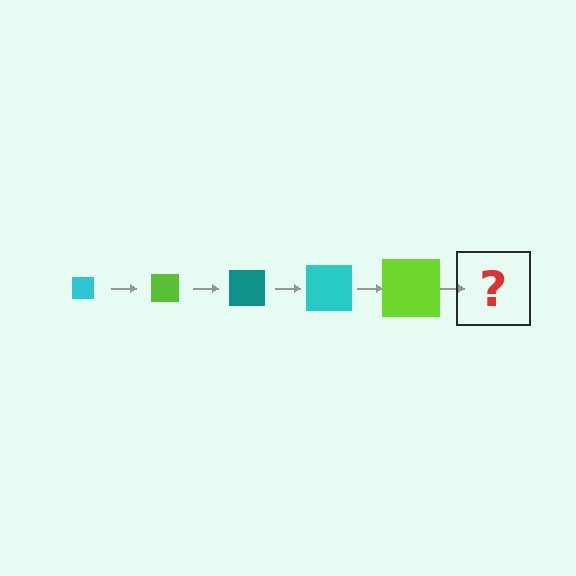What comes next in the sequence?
The next element should be a teal square, larger than the previous one.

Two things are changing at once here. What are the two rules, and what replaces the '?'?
The two rules are that the square grows larger each step and the color cycles through cyan, lime, and teal. The '?' should be a teal square, larger than the previous one.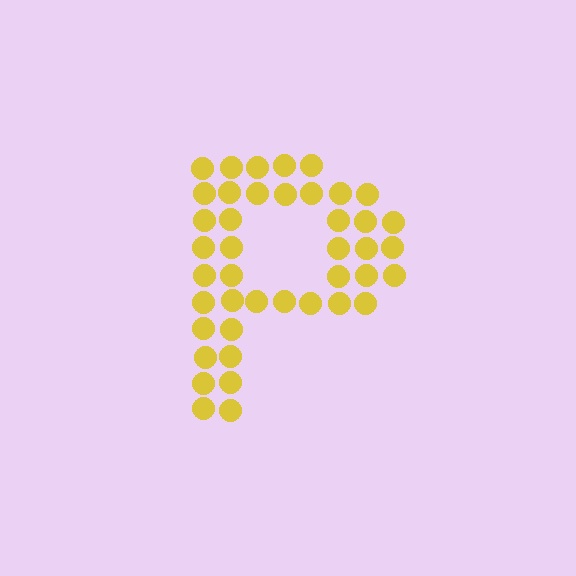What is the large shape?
The large shape is the letter P.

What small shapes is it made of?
It is made of small circles.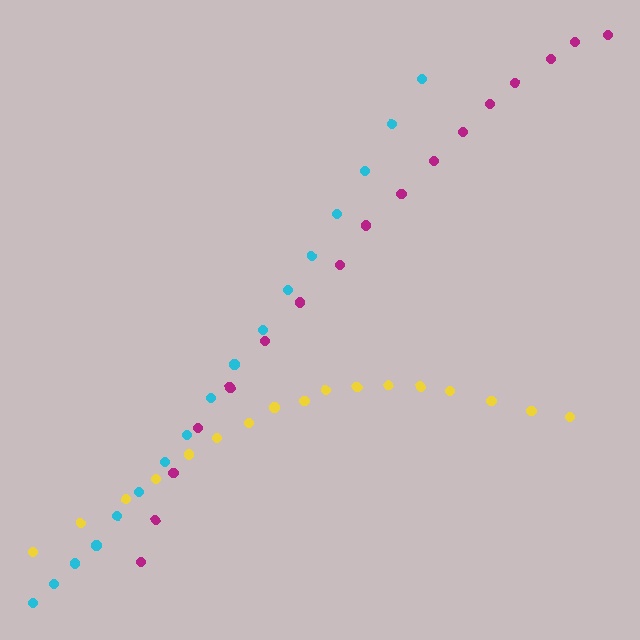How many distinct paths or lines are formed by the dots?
There are 3 distinct paths.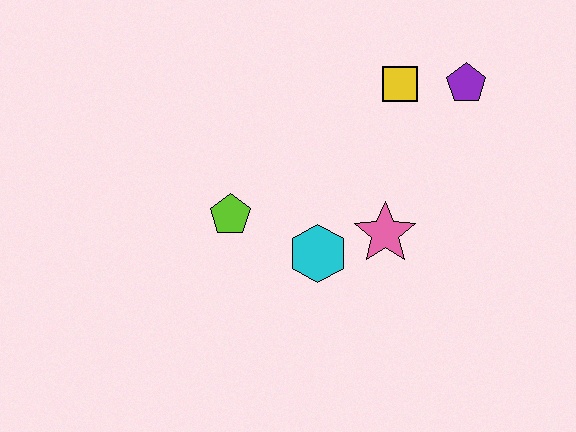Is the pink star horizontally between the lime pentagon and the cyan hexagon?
No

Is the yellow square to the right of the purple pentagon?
No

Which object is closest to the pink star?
The cyan hexagon is closest to the pink star.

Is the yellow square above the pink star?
Yes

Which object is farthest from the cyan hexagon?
The purple pentagon is farthest from the cyan hexagon.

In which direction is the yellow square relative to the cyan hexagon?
The yellow square is above the cyan hexagon.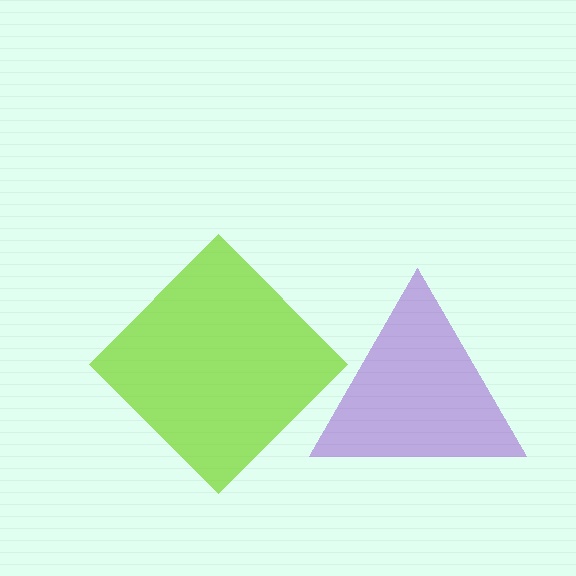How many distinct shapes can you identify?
There are 2 distinct shapes: a lime diamond, a purple triangle.